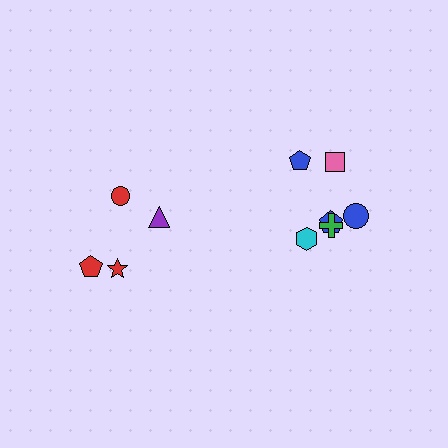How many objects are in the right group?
There are 6 objects.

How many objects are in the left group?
There are 4 objects.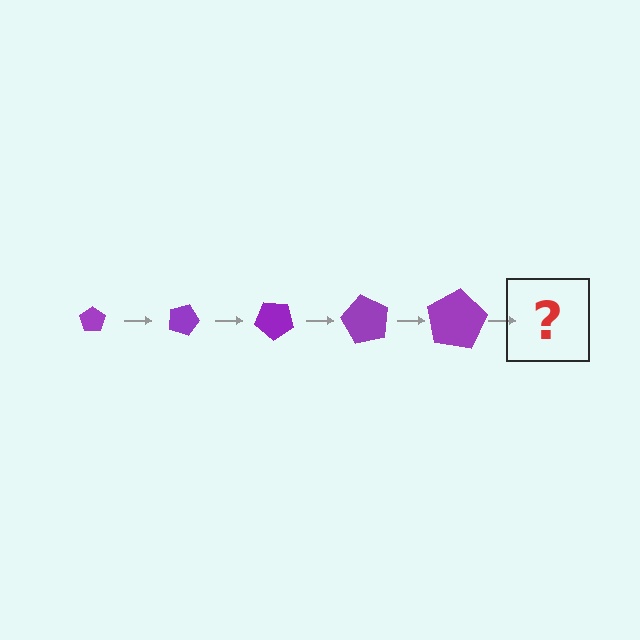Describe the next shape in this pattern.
It should be a pentagon, larger than the previous one and rotated 100 degrees from the start.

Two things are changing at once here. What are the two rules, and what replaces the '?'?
The two rules are that the pentagon grows larger each step and it rotates 20 degrees each step. The '?' should be a pentagon, larger than the previous one and rotated 100 degrees from the start.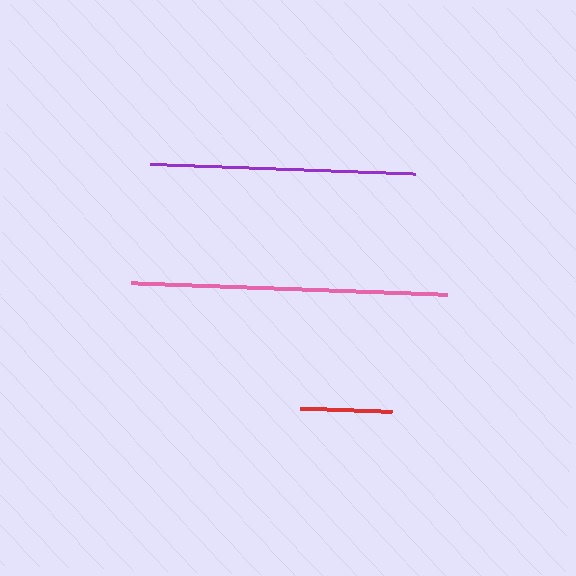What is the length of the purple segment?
The purple segment is approximately 265 pixels long.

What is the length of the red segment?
The red segment is approximately 92 pixels long.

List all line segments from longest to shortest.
From longest to shortest: pink, purple, red.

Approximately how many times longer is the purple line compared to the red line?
The purple line is approximately 2.9 times the length of the red line.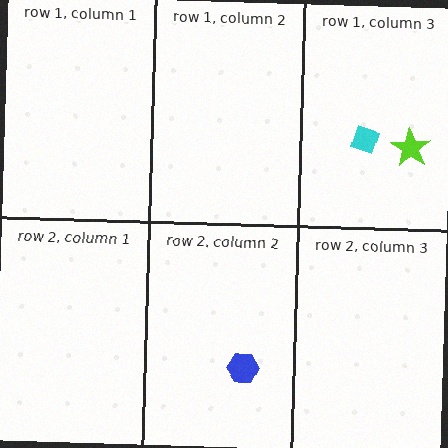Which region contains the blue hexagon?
The row 2, column 2 region.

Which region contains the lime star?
The row 1, column 3 region.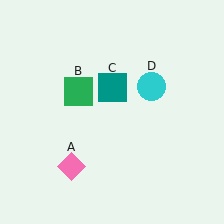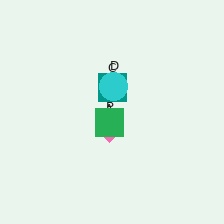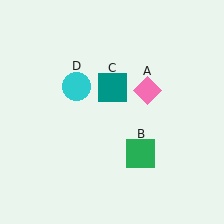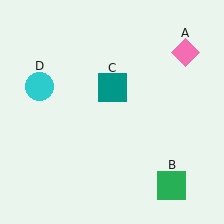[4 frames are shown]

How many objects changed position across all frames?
3 objects changed position: pink diamond (object A), green square (object B), cyan circle (object D).